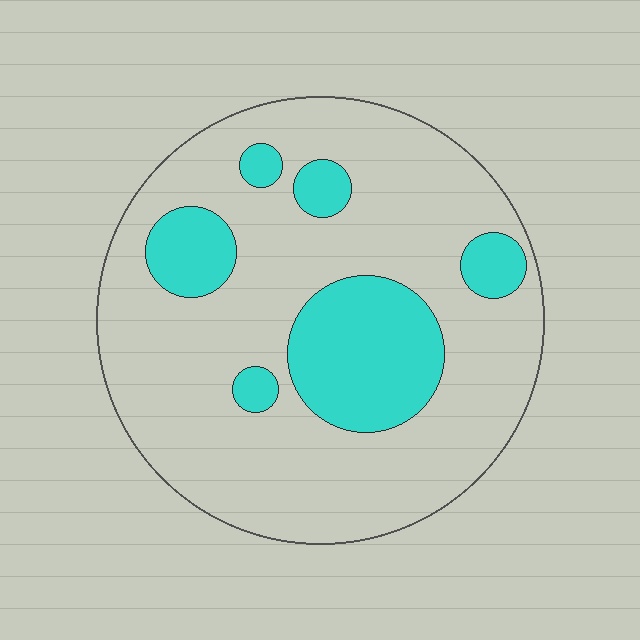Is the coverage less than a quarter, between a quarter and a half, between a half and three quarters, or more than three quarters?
Less than a quarter.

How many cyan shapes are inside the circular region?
6.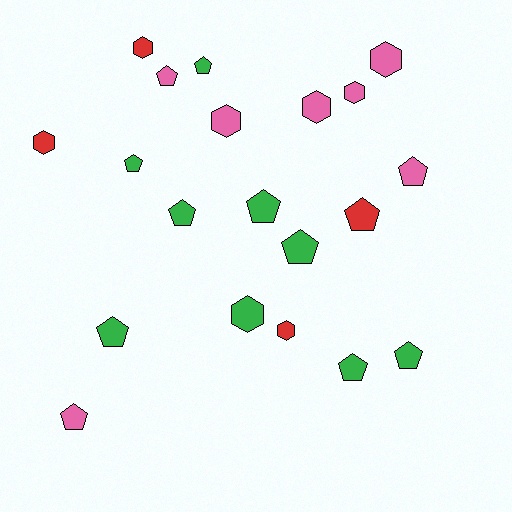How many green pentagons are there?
There are 8 green pentagons.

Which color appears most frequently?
Green, with 9 objects.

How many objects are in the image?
There are 20 objects.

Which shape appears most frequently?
Pentagon, with 12 objects.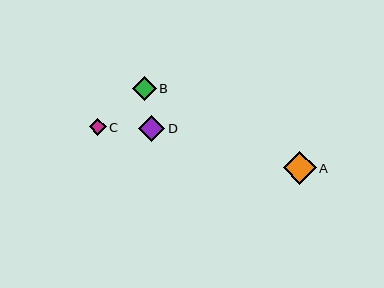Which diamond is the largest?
Diamond A is the largest with a size of approximately 33 pixels.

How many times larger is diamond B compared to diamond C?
Diamond B is approximately 1.4 times the size of diamond C.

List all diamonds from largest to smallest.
From largest to smallest: A, D, B, C.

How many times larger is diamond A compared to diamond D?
Diamond A is approximately 1.3 times the size of diamond D.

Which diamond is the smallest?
Diamond C is the smallest with a size of approximately 17 pixels.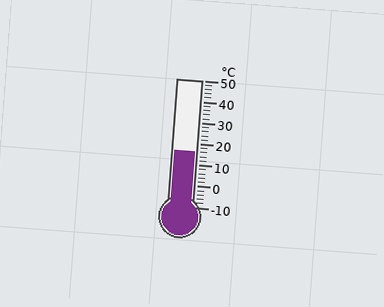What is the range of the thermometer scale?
The thermometer scale ranges from -10°C to 50°C.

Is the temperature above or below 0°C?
The temperature is above 0°C.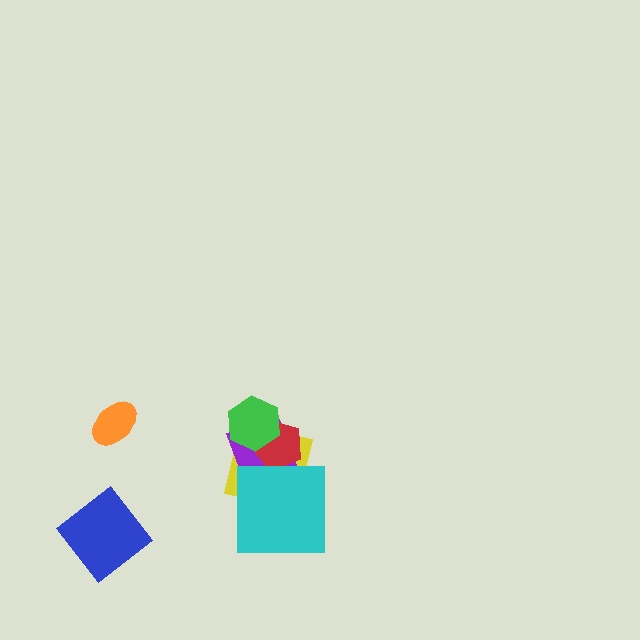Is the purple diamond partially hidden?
Yes, it is partially covered by another shape.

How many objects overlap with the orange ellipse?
0 objects overlap with the orange ellipse.